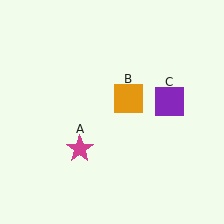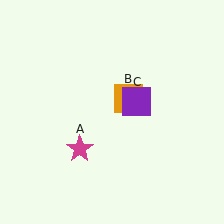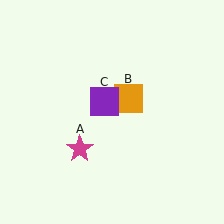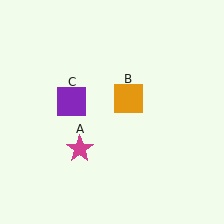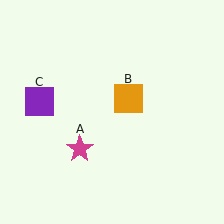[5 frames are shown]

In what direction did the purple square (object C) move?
The purple square (object C) moved left.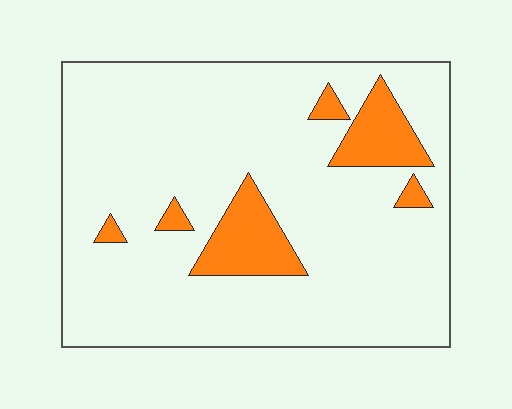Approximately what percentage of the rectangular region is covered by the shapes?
Approximately 15%.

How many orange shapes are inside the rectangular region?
6.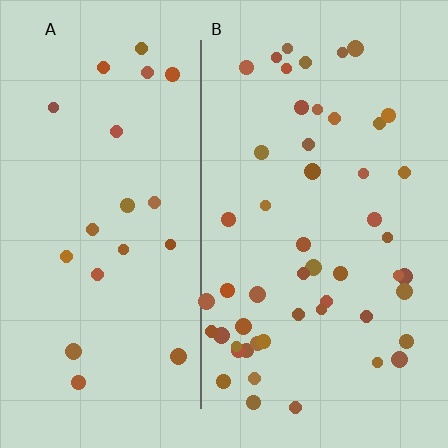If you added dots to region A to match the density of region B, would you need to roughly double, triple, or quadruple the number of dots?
Approximately double.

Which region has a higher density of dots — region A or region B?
B (the right).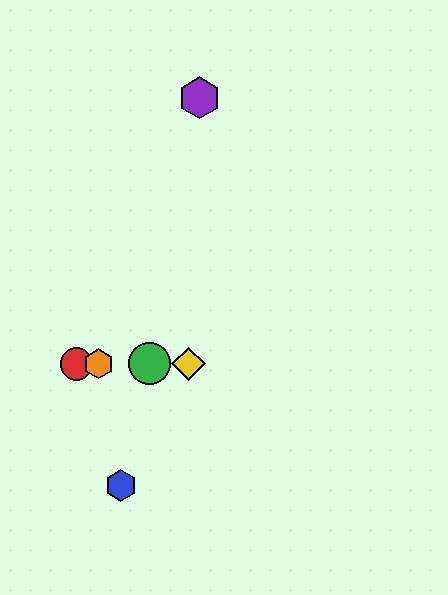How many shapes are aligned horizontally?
4 shapes (the red circle, the green circle, the yellow diamond, the orange hexagon) are aligned horizontally.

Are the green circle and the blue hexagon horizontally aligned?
No, the green circle is at y≈364 and the blue hexagon is at y≈486.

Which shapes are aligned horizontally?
The red circle, the green circle, the yellow diamond, the orange hexagon are aligned horizontally.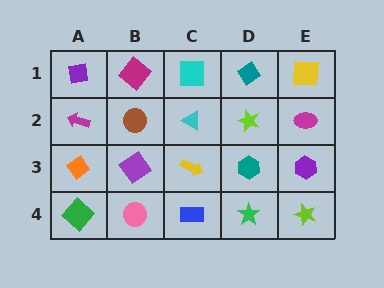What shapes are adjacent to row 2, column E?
A yellow square (row 1, column E), a purple hexagon (row 3, column E), a lime star (row 2, column D).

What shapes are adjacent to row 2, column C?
A cyan square (row 1, column C), a yellow arrow (row 3, column C), a brown circle (row 2, column B), a lime star (row 2, column D).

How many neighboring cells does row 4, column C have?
3.